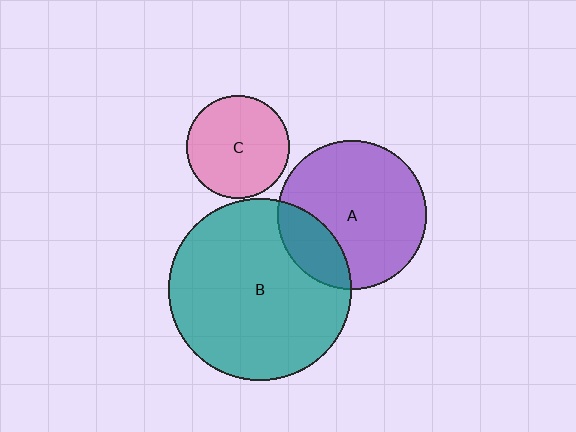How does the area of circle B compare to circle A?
Approximately 1.5 times.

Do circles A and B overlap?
Yes.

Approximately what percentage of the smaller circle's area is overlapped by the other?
Approximately 20%.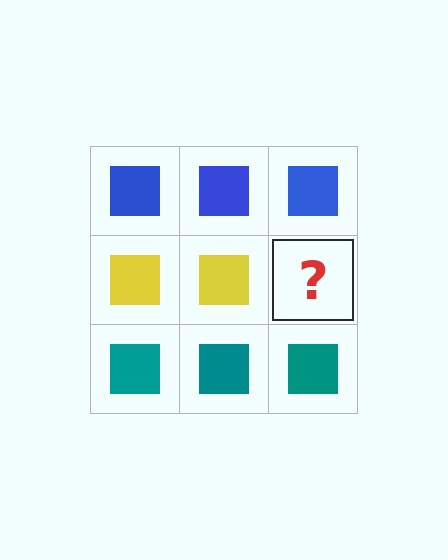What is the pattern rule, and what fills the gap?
The rule is that each row has a consistent color. The gap should be filled with a yellow square.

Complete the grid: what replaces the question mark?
The question mark should be replaced with a yellow square.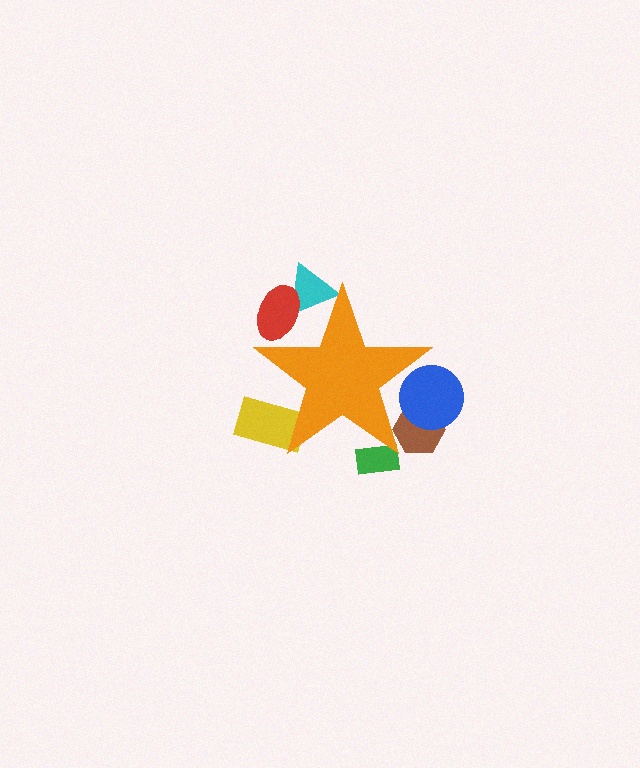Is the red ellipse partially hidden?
Yes, the red ellipse is partially hidden behind the orange star.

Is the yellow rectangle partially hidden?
Yes, the yellow rectangle is partially hidden behind the orange star.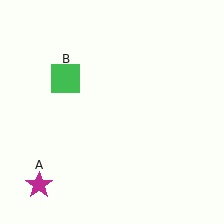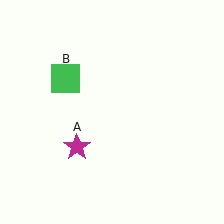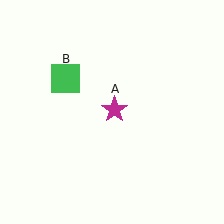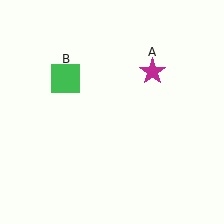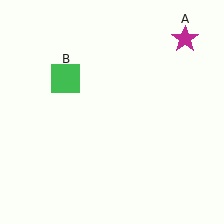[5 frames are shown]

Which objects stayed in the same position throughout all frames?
Green square (object B) remained stationary.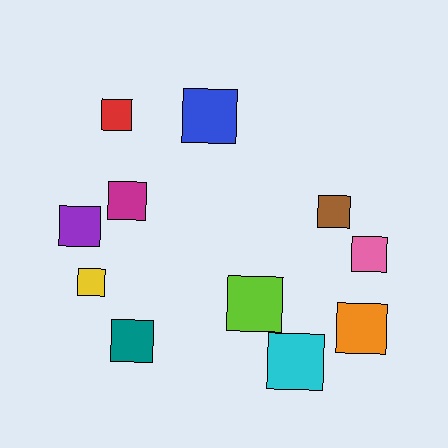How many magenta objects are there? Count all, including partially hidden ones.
There is 1 magenta object.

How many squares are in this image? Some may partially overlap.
There are 11 squares.